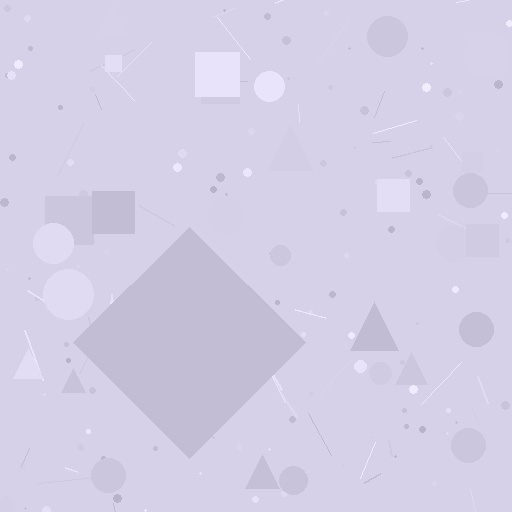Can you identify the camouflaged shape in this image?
The camouflaged shape is a diamond.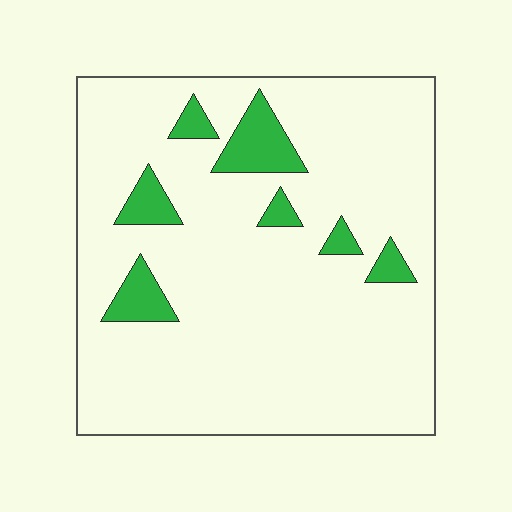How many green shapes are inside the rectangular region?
7.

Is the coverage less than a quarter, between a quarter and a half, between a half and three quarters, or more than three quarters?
Less than a quarter.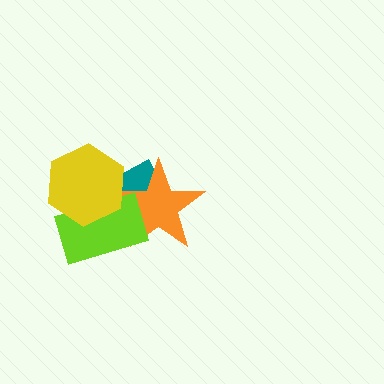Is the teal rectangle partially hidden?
Yes, it is partially covered by another shape.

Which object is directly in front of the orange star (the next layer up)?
The lime rectangle is directly in front of the orange star.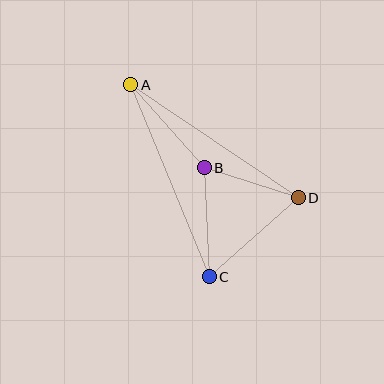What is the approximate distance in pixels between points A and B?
The distance between A and B is approximately 111 pixels.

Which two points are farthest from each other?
Points A and C are farthest from each other.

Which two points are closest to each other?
Points B and D are closest to each other.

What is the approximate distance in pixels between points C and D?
The distance between C and D is approximately 119 pixels.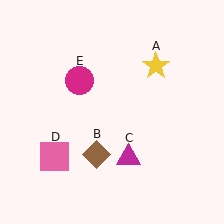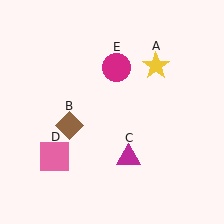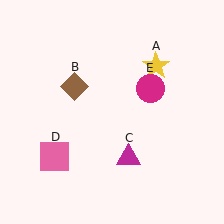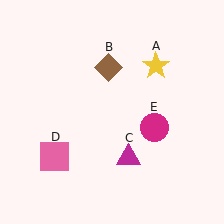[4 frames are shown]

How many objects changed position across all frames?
2 objects changed position: brown diamond (object B), magenta circle (object E).